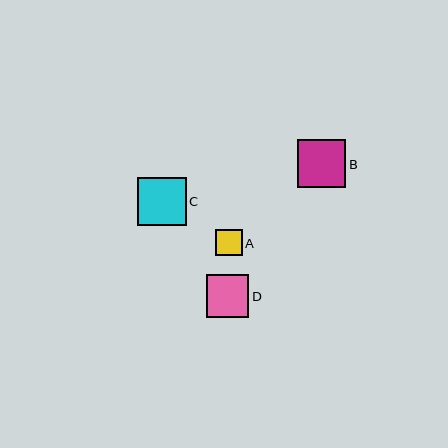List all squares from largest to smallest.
From largest to smallest: C, B, D, A.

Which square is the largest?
Square C is the largest with a size of approximately 49 pixels.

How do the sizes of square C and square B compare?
Square C and square B are approximately the same size.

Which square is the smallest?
Square A is the smallest with a size of approximately 27 pixels.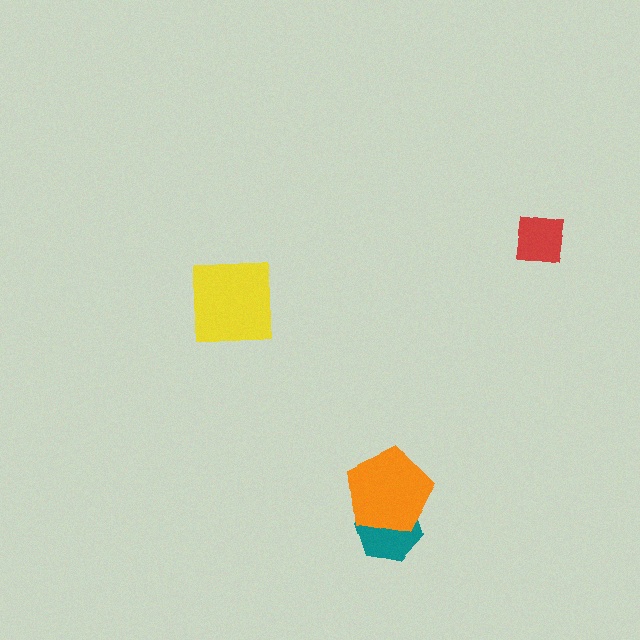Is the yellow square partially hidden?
No, no other shape covers it.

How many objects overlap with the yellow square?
0 objects overlap with the yellow square.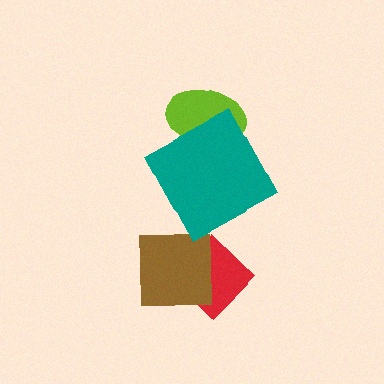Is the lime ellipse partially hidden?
Yes, it is partially covered by another shape.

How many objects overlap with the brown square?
1 object overlaps with the brown square.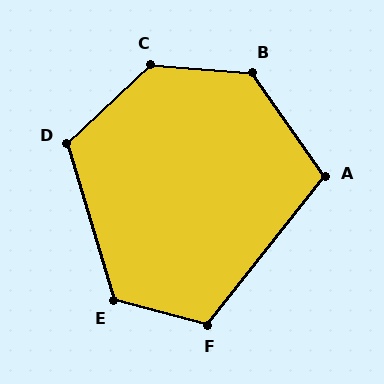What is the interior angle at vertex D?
Approximately 117 degrees (obtuse).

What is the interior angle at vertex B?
Approximately 129 degrees (obtuse).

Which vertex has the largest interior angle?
C, at approximately 132 degrees.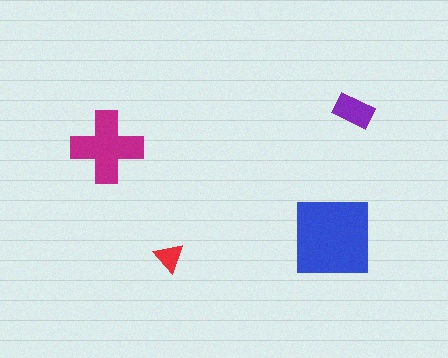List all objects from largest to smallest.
The blue square, the magenta cross, the purple rectangle, the red triangle.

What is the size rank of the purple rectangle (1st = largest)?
3rd.